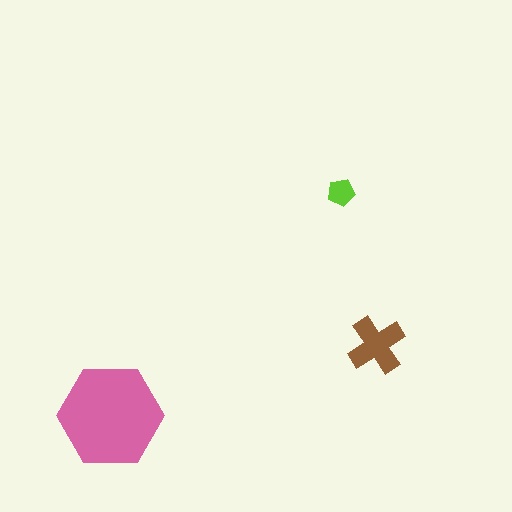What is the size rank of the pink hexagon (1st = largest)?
1st.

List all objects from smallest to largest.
The lime pentagon, the brown cross, the pink hexagon.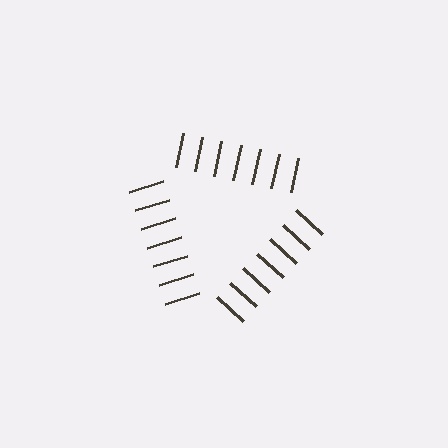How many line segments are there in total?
21 — 7 along each of the 3 edges.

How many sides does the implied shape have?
3 sides — the line-ends trace a triangle.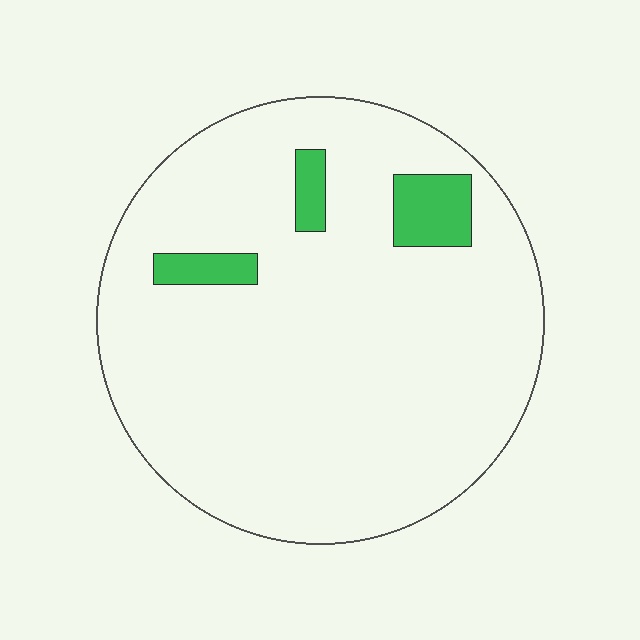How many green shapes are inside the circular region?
3.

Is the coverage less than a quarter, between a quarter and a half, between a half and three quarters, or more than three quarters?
Less than a quarter.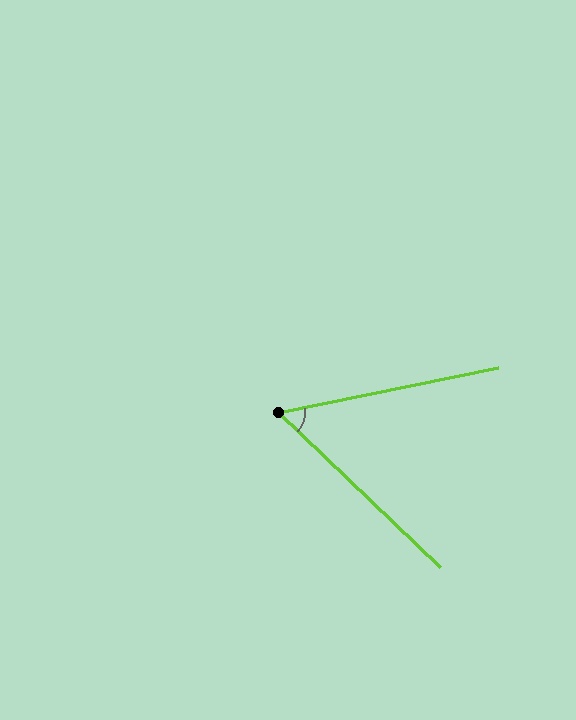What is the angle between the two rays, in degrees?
Approximately 55 degrees.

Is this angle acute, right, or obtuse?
It is acute.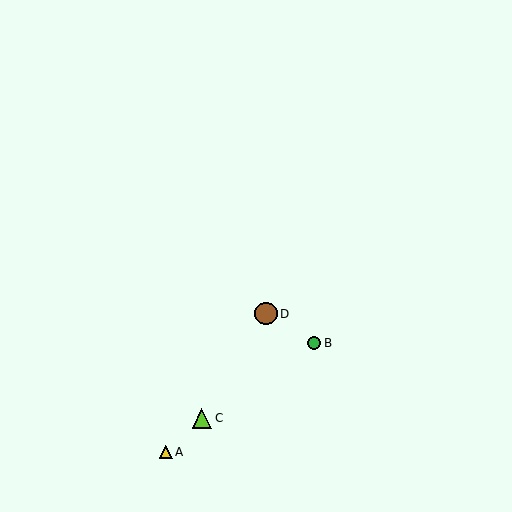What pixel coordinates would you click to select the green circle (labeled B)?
Click at (314, 343) to select the green circle B.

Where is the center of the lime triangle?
The center of the lime triangle is at (202, 418).